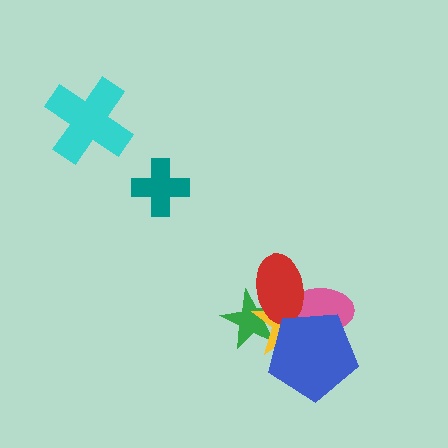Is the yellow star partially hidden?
Yes, it is partially covered by another shape.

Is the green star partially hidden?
Yes, it is partially covered by another shape.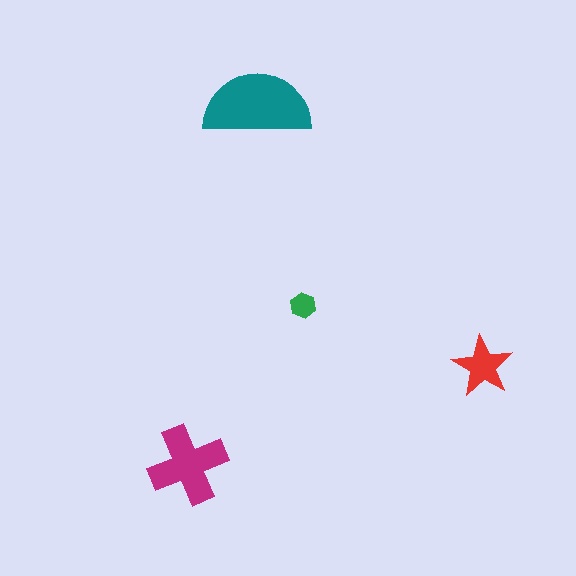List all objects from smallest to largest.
The green hexagon, the red star, the magenta cross, the teal semicircle.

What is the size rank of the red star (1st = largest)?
3rd.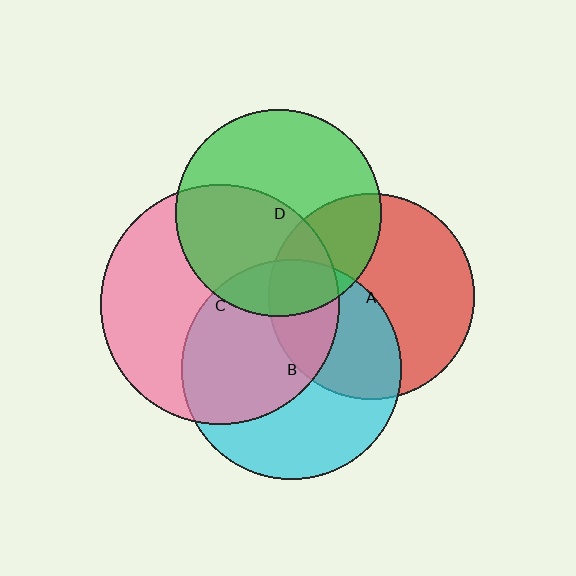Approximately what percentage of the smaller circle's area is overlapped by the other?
Approximately 55%.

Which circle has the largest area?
Circle C (pink).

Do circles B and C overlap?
Yes.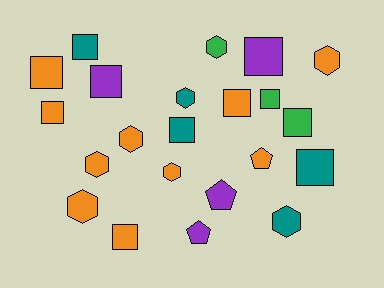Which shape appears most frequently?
Square, with 11 objects.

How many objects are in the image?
There are 22 objects.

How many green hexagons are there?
There is 1 green hexagon.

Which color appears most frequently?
Orange, with 10 objects.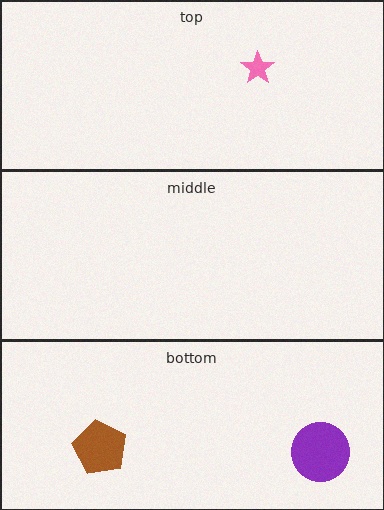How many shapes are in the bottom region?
2.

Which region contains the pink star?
The top region.